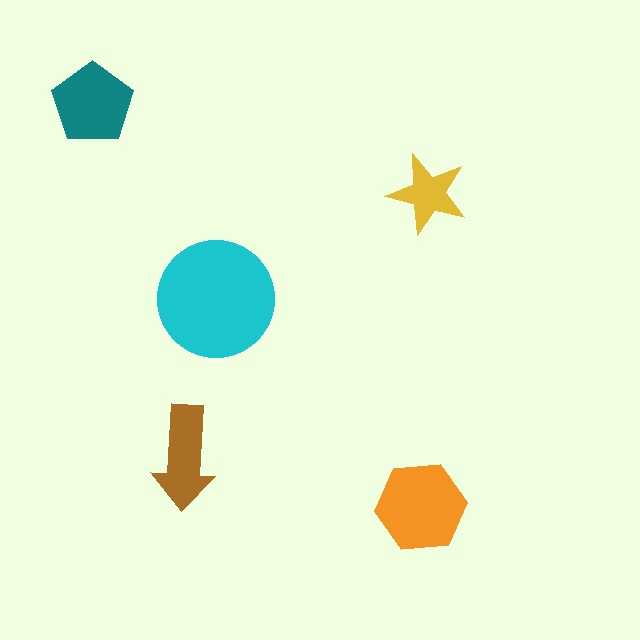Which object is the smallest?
The yellow star.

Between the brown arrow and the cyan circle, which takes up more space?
The cyan circle.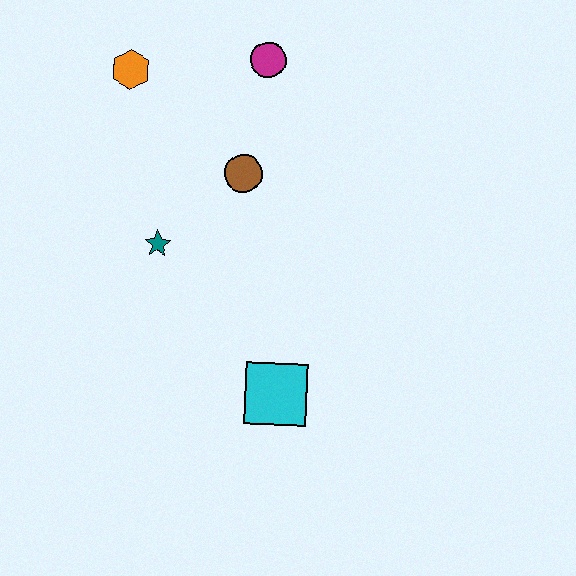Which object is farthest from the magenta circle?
The cyan square is farthest from the magenta circle.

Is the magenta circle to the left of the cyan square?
Yes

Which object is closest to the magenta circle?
The brown circle is closest to the magenta circle.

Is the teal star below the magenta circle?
Yes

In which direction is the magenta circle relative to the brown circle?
The magenta circle is above the brown circle.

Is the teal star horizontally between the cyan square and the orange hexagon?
Yes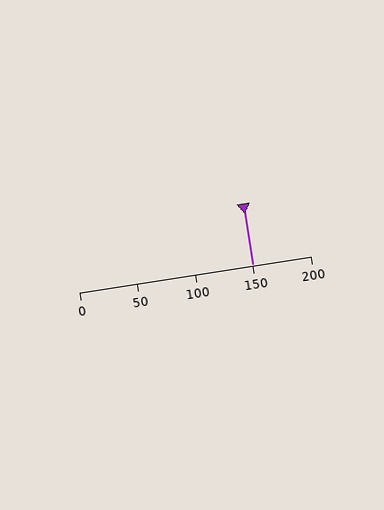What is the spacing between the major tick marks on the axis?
The major ticks are spaced 50 apart.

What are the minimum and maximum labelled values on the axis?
The axis runs from 0 to 200.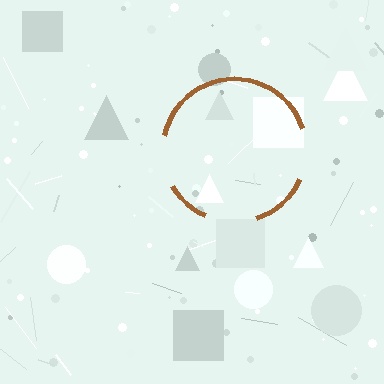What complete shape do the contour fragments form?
The contour fragments form a circle.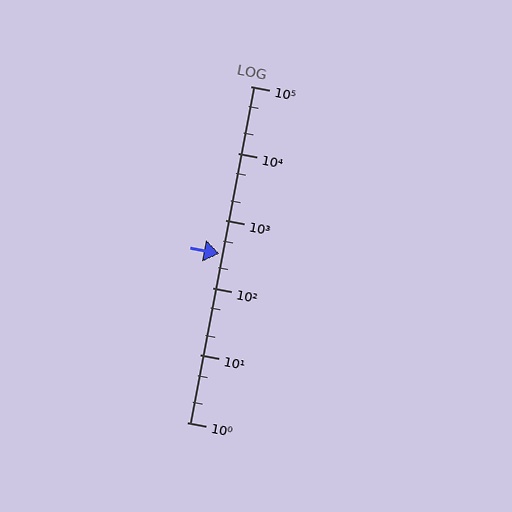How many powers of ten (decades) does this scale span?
The scale spans 5 decades, from 1 to 100000.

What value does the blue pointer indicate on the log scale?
The pointer indicates approximately 320.